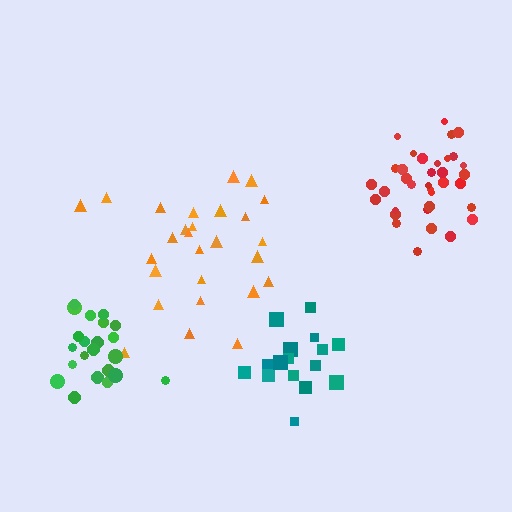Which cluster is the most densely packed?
Green.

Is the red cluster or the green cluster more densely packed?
Green.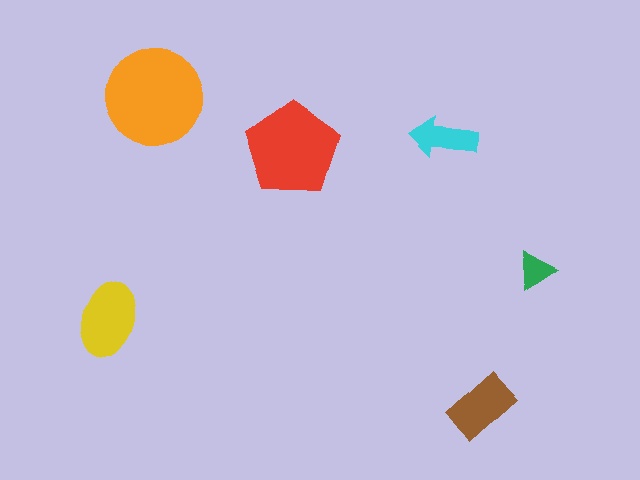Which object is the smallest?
The green triangle.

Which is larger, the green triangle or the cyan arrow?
The cyan arrow.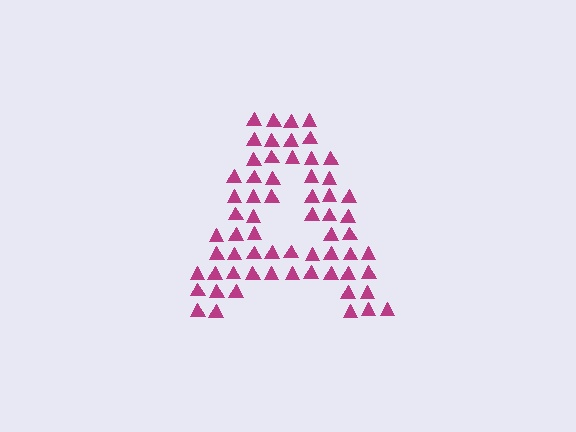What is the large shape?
The large shape is the letter A.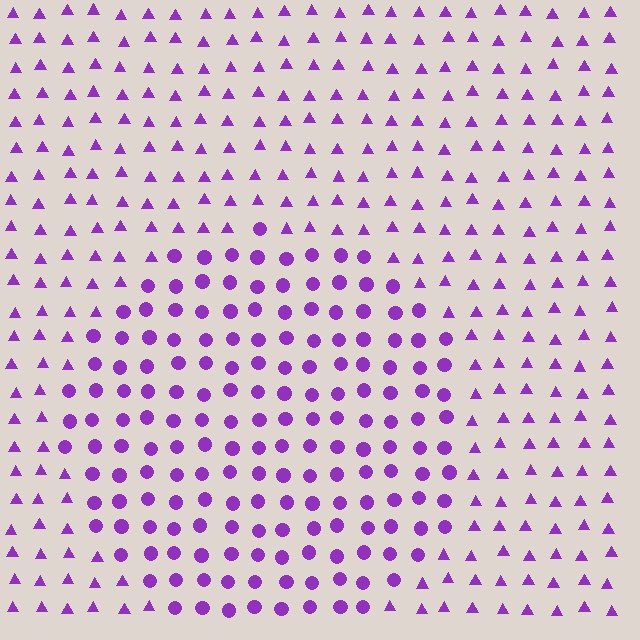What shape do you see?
I see a circle.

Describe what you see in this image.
The image is filled with small purple elements arranged in a uniform grid. A circle-shaped region contains circles, while the surrounding area contains triangles. The boundary is defined purely by the change in element shape.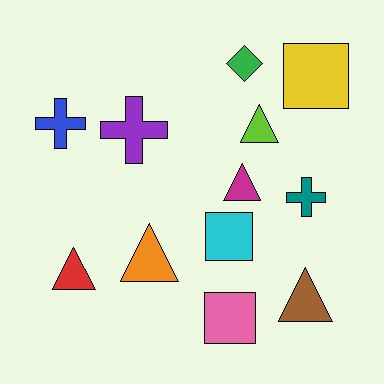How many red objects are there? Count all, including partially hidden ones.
There is 1 red object.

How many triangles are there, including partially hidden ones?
There are 5 triangles.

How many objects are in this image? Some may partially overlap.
There are 12 objects.